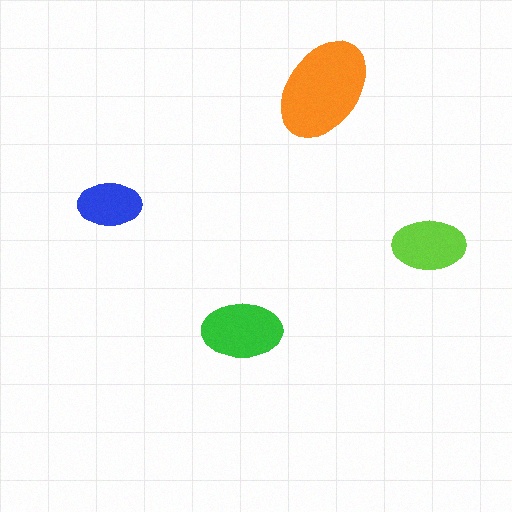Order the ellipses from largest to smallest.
the orange one, the green one, the lime one, the blue one.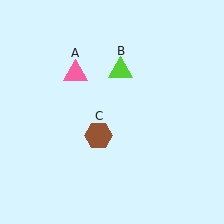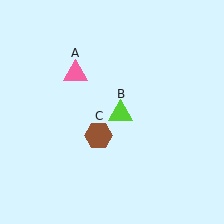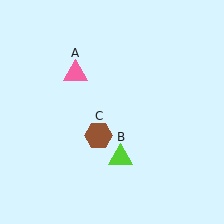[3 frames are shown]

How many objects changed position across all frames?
1 object changed position: lime triangle (object B).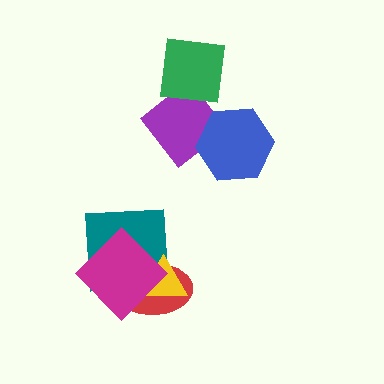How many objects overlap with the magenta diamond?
3 objects overlap with the magenta diamond.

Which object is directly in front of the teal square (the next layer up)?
The red ellipse is directly in front of the teal square.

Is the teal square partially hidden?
Yes, it is partially covered by another shape.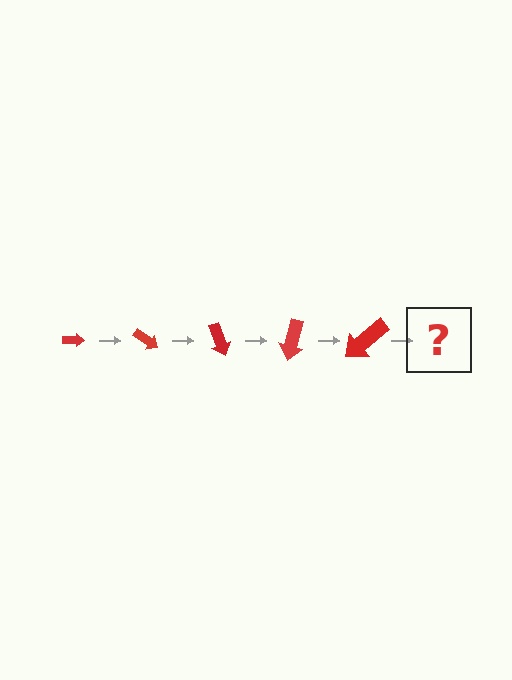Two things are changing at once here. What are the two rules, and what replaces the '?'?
The two rules are that the arrow grows larger each step and it rotates 35 degrees each step. The '?' should be an arrow, larger than the previous one and rotated 175 degrees from the start.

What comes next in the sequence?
The next element should be an arrow, larger than the previous one and rotated 175 degrees from the start.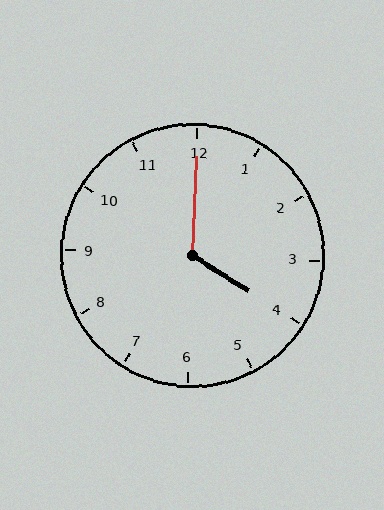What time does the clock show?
4:00.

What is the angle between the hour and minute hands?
Approximately 120 degrees.